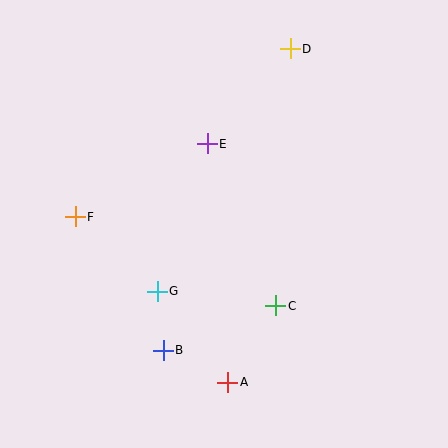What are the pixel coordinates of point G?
Point G is at (157, 291).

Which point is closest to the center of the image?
Point E at (207, 144) is closest to the center.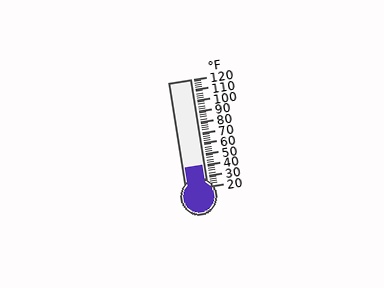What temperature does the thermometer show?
The thermometer shows approximately 40°F.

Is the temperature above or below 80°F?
The temperature is below 80°F.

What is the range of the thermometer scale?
The thermometer scale ranges from 20°F to 120°F.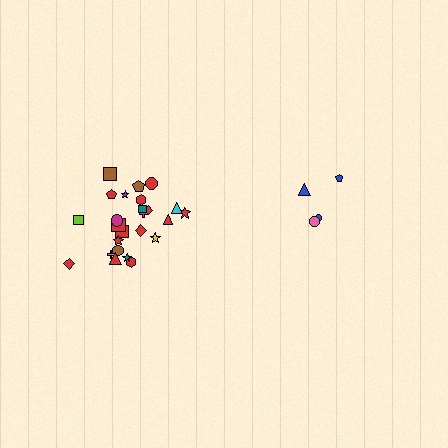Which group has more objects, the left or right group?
The left group.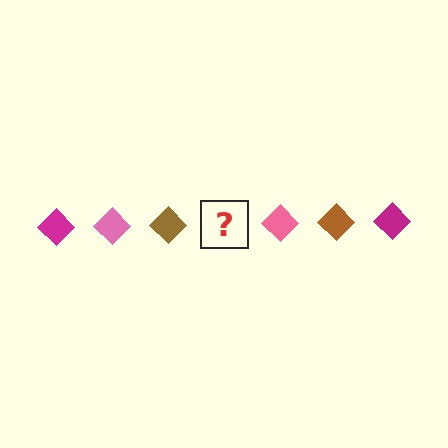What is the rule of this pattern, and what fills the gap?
The rule is that the pattern cycles through magenta, pink, brown diamonds. The gap should be filled with a magenta diamond.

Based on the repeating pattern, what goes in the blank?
The blank should be a magenta diamond.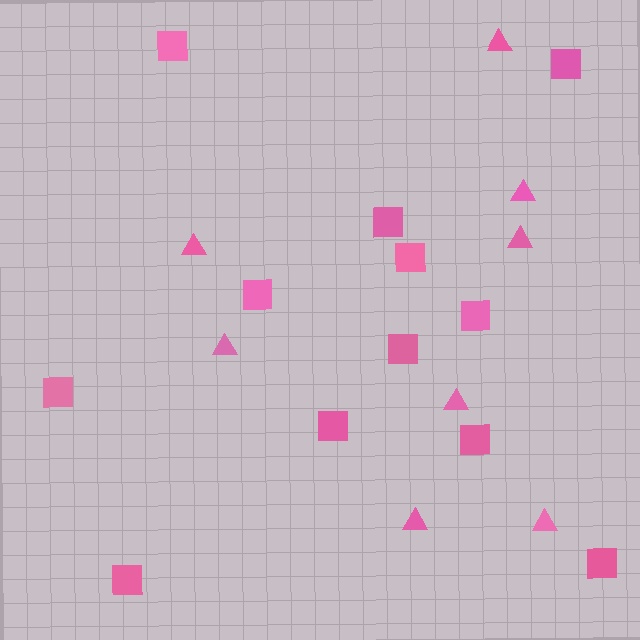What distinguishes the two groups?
There are 2 groups: one group of triangles (8) and one group of squares (12).